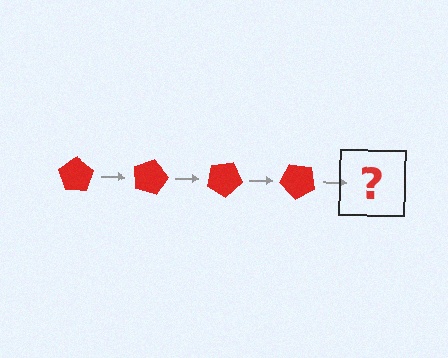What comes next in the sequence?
The next element should be a red pentagon rotated 60 degrees.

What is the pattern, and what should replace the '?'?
The pattern is that the pentagon rotates 15 degrees each step. The '?' should be a red pentagon rotated 60 degrees.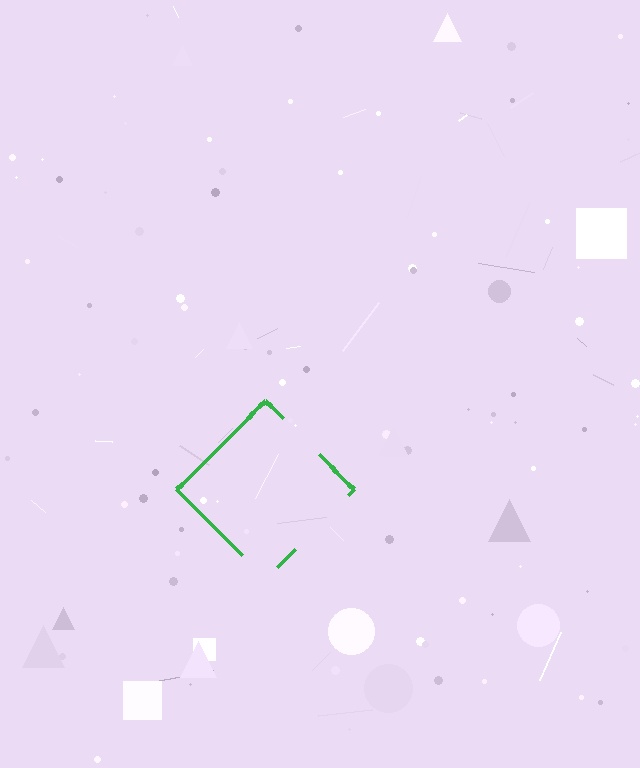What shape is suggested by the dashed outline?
The dashed outline suggests a diamond.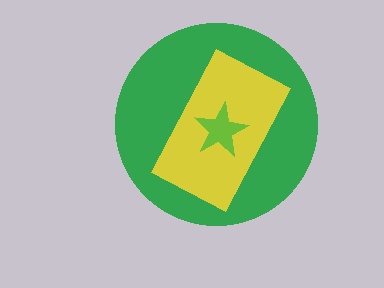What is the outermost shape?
The green circle.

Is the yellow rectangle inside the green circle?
Yes.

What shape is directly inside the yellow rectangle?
The lime star.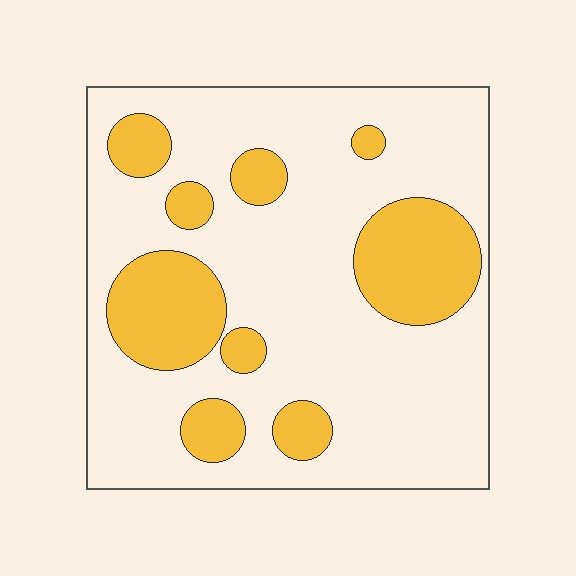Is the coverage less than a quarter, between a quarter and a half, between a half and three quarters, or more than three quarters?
Between a quarter and a half.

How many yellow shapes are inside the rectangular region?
9.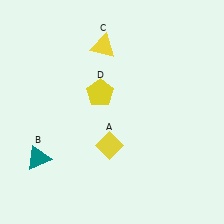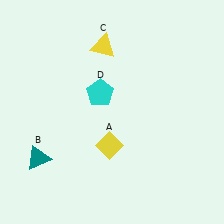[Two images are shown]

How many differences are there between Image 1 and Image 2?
There is 1 difference between the two images.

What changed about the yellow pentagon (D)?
In Image 1, D is yellow. In Image 2, it changed to cyan.